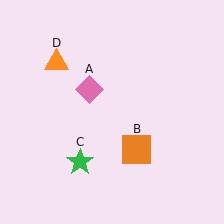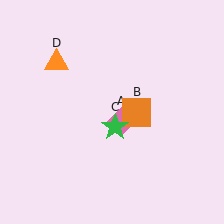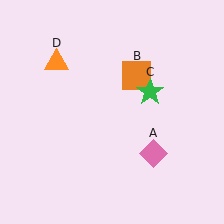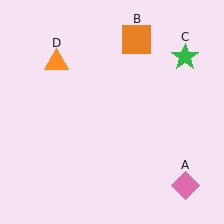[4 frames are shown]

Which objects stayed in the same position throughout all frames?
Orange triangle (object D) remained stationary.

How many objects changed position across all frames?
3 objects changed position: pink diamond (object A), orange square (object B), green star (object C).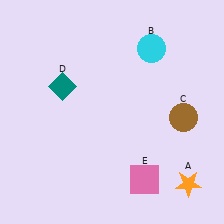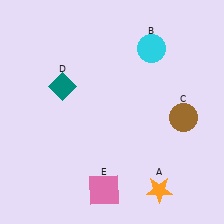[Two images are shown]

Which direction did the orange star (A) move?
The orange star (A) moved left.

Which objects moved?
The objects that moved are: the orange star (A), the pink square (E).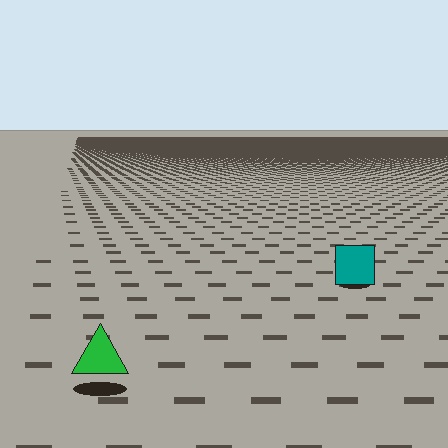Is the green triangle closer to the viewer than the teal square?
Yes. The green triangle is closer — you can tell from the texture gradient: the ground texture is coarser near it.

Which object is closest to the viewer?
The green triangle is closest. The texture marks near it are larger and more spread out.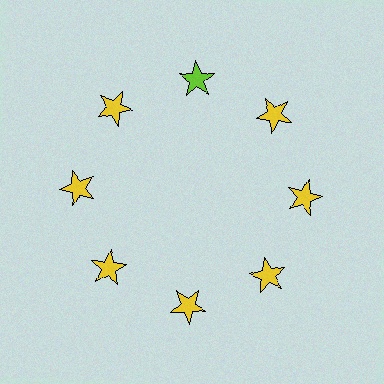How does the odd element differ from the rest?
It has a different color: lime instead of yellow.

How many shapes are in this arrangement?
There are 8 shapes arranged in a ring pattern.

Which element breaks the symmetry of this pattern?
The lime star at roughly the 12 o'clock position breaks the symmetry. All other shapes are yellow stars.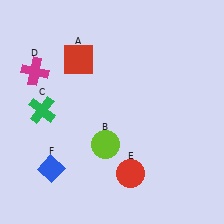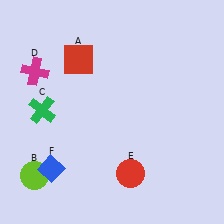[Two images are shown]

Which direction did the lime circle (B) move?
The lime circle (B) moved left.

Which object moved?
The lime circle (B) moved left.